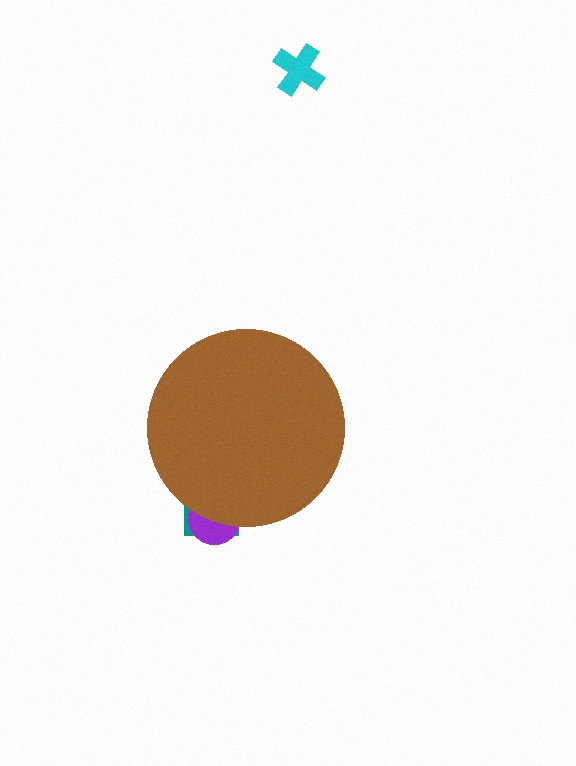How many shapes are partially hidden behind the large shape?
2 shapes are partially hidden.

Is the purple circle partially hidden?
Yes, the purple circle is partially hidden behind the brown circle.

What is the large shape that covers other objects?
A brown circle.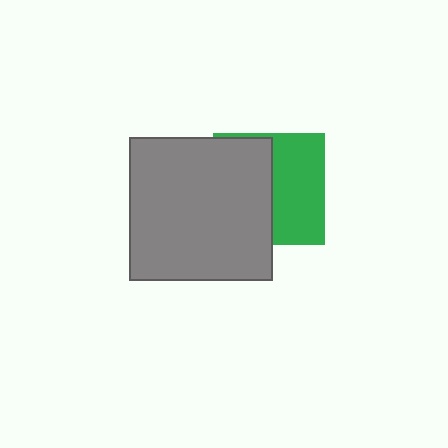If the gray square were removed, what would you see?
You would see the complete green square.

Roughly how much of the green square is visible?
About half of it is visible (roughly 48%).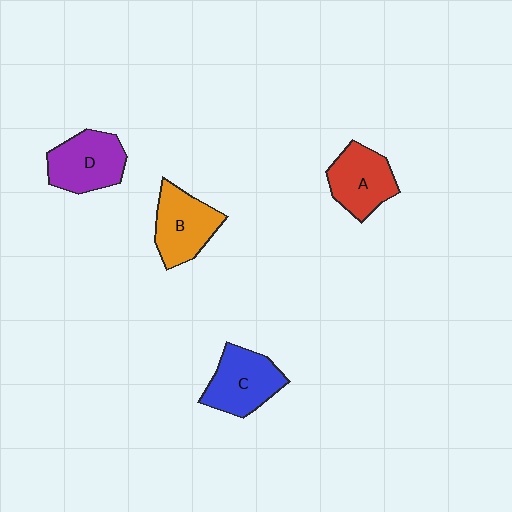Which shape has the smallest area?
Shape A (red).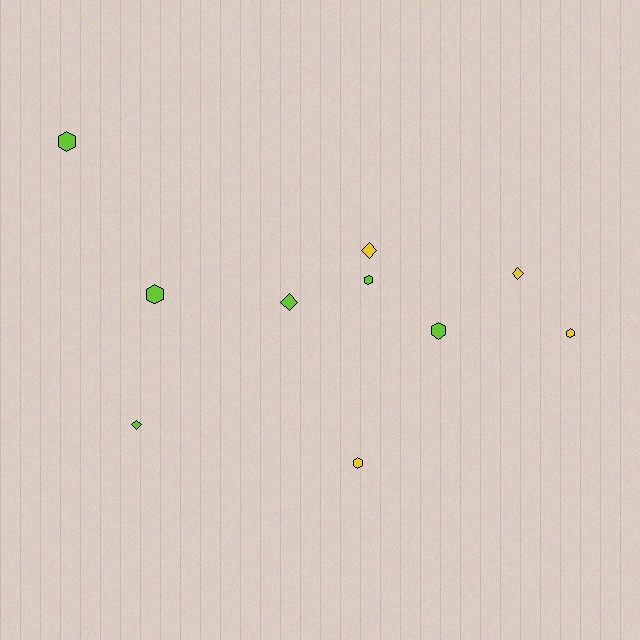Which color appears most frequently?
Lime, with 6 objects.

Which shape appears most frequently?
Hexagon, with 6 objects.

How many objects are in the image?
There are 10 objects.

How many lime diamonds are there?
There are 2 lime diamonds.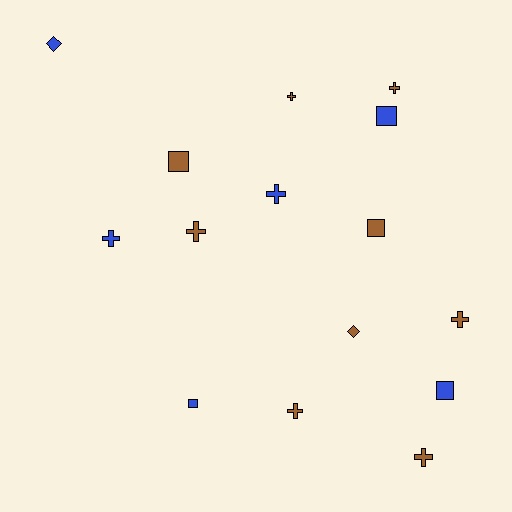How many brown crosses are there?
There are 6 brown crosses.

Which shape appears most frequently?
Cross, with 8 objects.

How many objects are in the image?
There are 15 objects.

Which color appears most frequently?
Brown, with 9 objects.